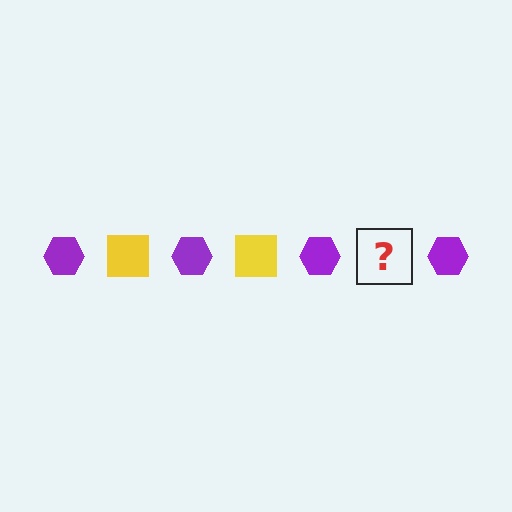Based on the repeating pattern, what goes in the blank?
The blank should be a yellow square.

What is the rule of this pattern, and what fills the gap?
The rule is that the pattern alternates between purple hexagon and yellow square. The gap should be filled with a yellow square.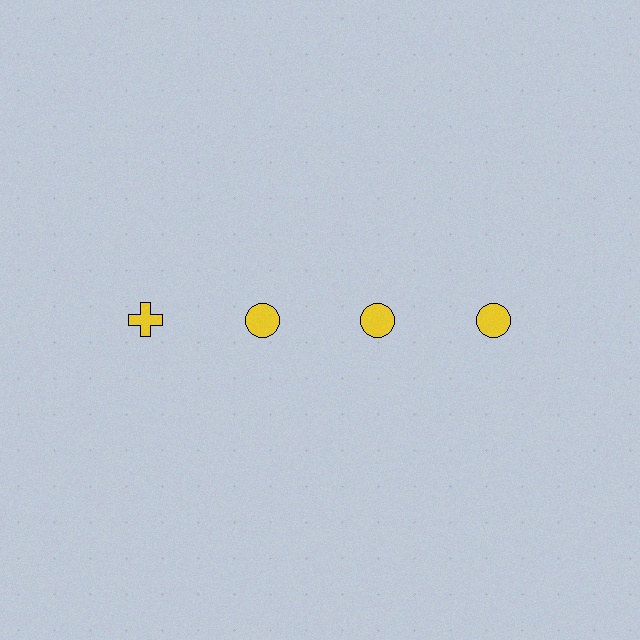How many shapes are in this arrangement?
There are 4 shapes arranged in a grid pattern.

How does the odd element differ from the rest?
It has a different shape: cross instead of circle.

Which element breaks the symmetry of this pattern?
The yellow cross in the top row, leftmost column breaks the symmetry. All other shapes are yellow circles.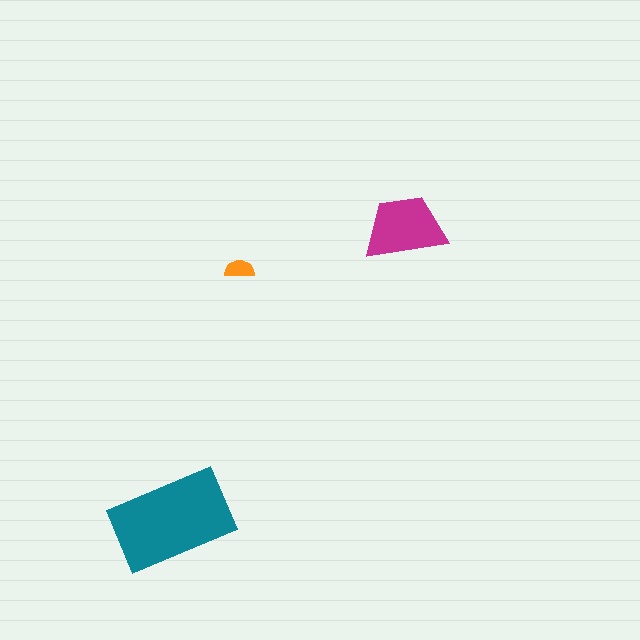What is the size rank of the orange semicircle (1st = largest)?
3rd.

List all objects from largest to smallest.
The teal rectangle, the magenta trapezoid, the orange semicircle.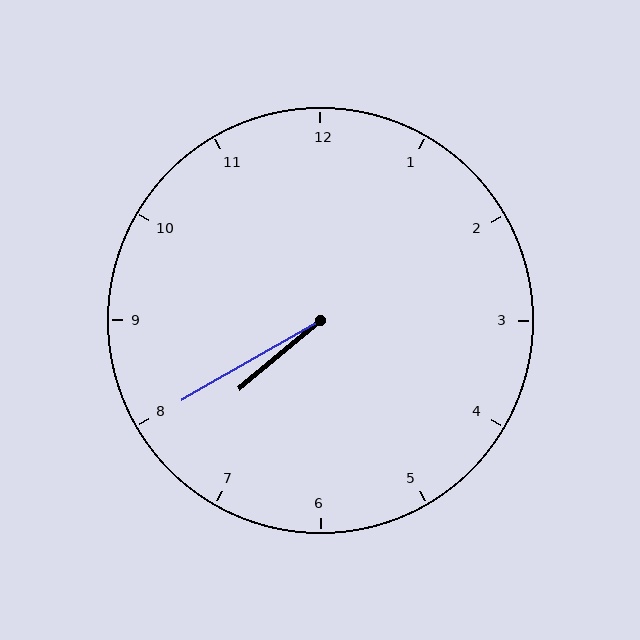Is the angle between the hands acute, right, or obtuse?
It is acute.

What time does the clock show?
7:40.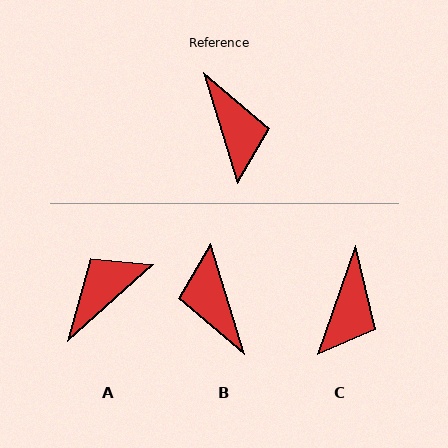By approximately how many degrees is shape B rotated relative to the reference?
Approximately 180 degrees counter-clockwise.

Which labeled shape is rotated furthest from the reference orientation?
B, about 180 degrees away.